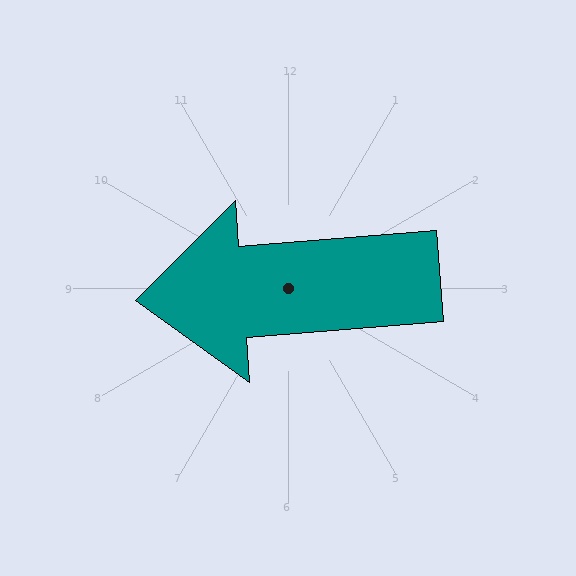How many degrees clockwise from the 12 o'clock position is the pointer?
Approximately 265 degrees.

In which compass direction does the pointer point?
West.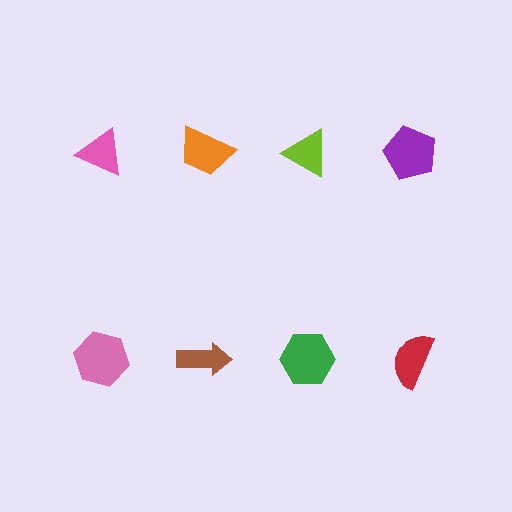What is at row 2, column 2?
A brown arrow.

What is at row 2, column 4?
A red semicircle.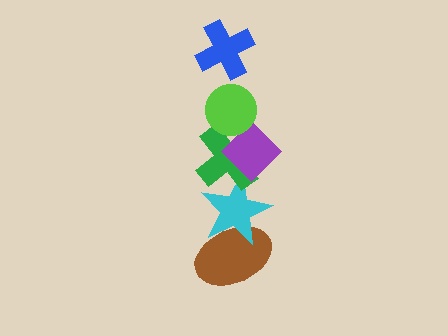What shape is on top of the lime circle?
The blue cross is on top of the lime circle.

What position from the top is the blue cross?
The blue cross is 1st from the top.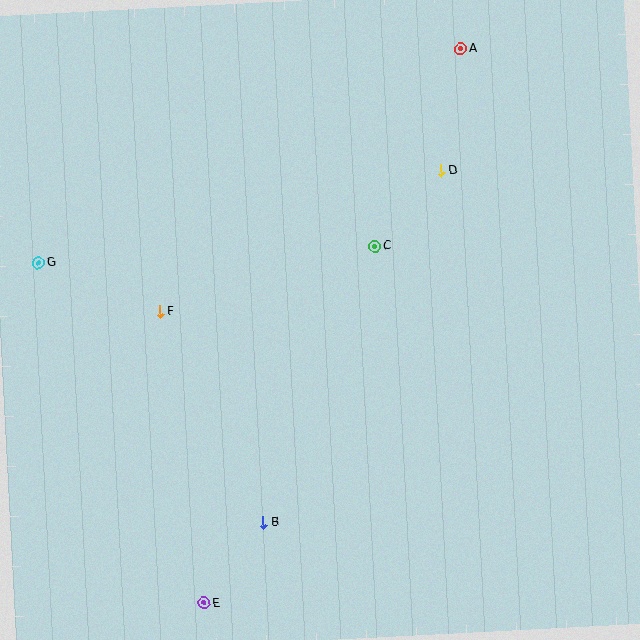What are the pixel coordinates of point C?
Point C is at (375, 247).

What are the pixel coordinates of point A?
Point A is at (461, 49).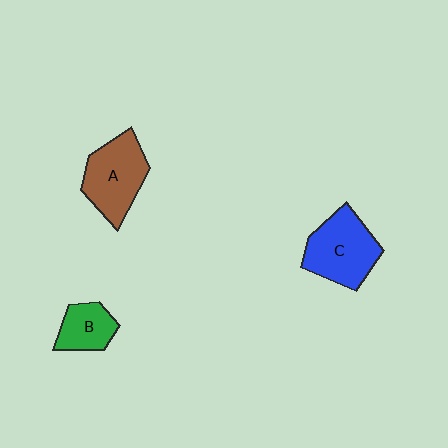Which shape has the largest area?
Shape C (blue).